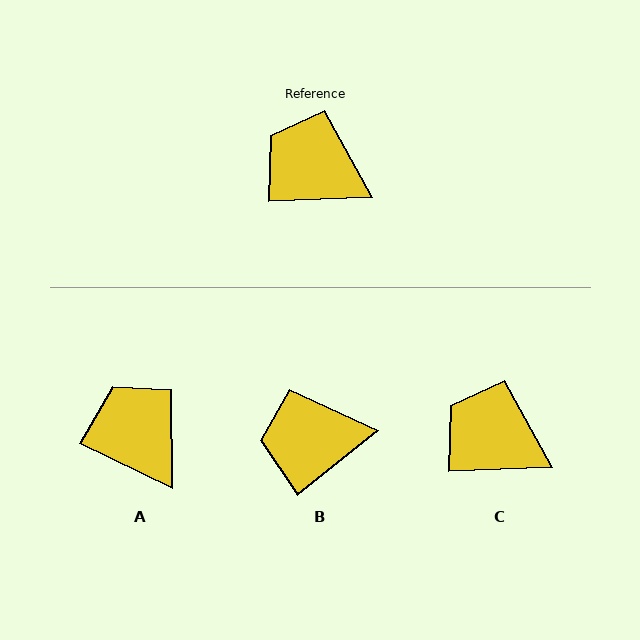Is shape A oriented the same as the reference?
No, it is off by about 28 degrees.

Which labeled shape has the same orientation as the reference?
C.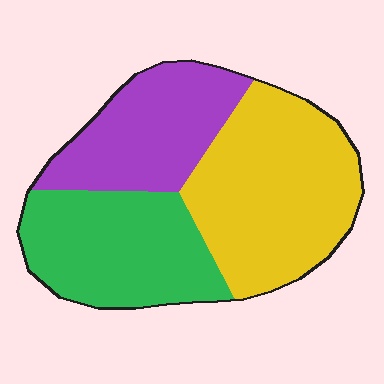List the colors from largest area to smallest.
From largest to smallest: yellow, green, purple.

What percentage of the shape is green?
Green takes up between a quarter and a half of the shape.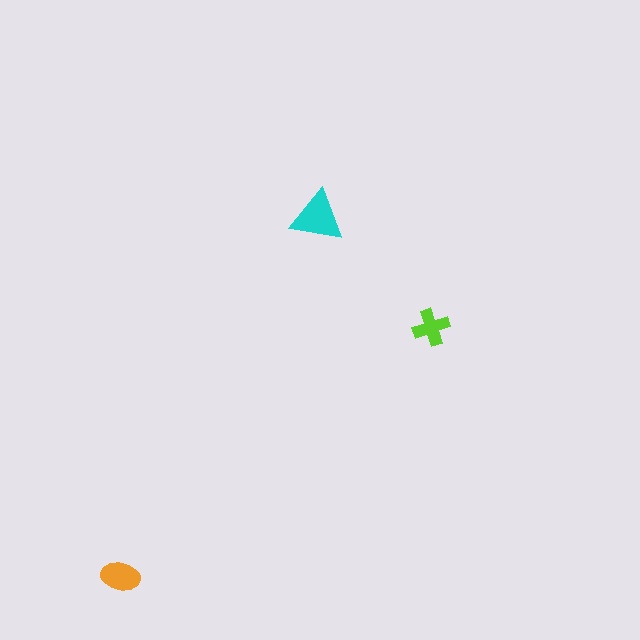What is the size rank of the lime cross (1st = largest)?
3rd.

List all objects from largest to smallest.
The cyan triangle, the orange ellipse, the lime cross.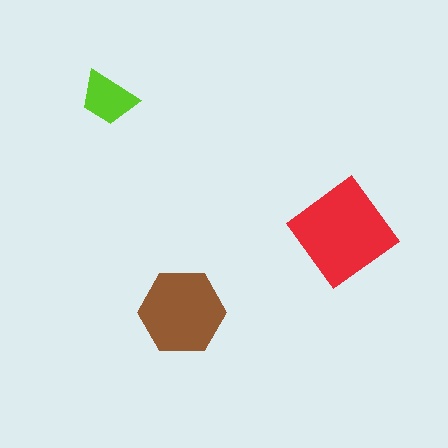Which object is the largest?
The red diamond.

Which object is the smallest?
The lime trapezoid.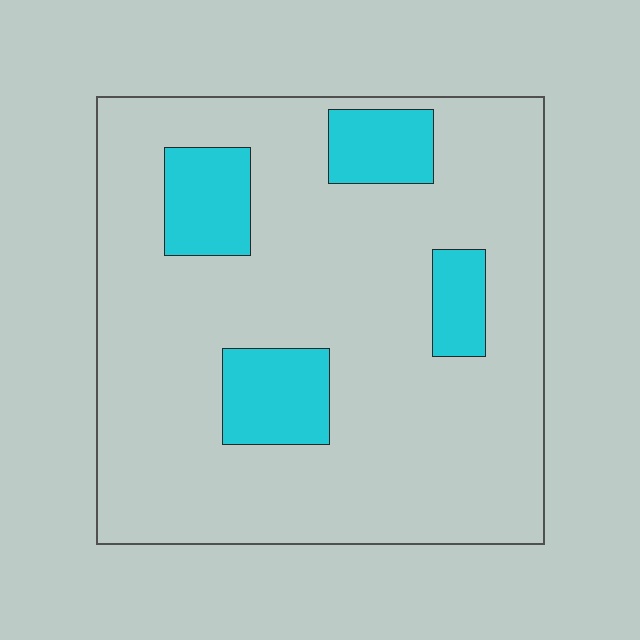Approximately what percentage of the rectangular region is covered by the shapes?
Approximately 15%.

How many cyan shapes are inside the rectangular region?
4.